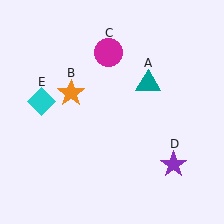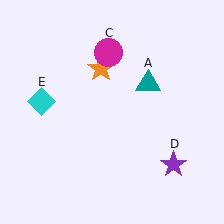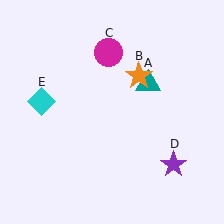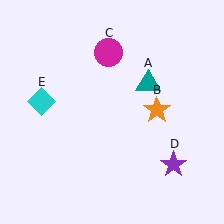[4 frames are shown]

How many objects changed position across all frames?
1 object changed position: orange star (object B).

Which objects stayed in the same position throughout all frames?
Teal triangle (object A) and magenta circle (object C) and purple star (object D) and cyan diamond (object E) remained stationary.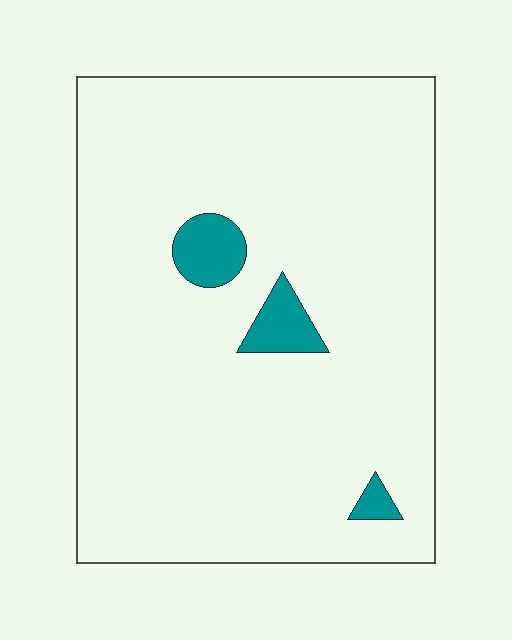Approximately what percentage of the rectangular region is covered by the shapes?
Approximately 5%.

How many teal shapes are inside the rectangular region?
3.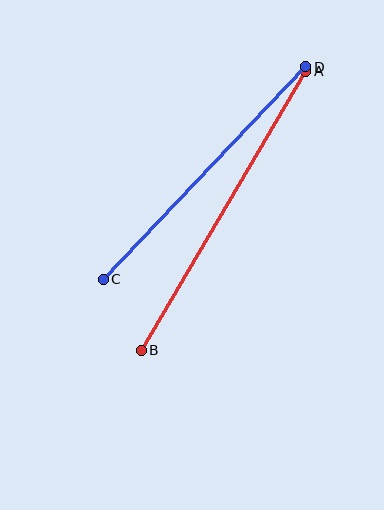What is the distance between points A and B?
The distance is approximately 324 pixels.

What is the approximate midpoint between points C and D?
The midpoint is at approximately (205, 173) pixels.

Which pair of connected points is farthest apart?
Points A and B are farthest apart.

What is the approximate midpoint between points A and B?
The midpoint is at approximately (224, 211) pixels.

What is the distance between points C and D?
The distance is approximately 293 pixels.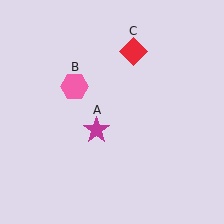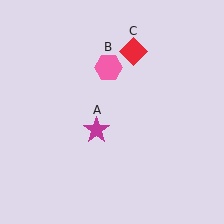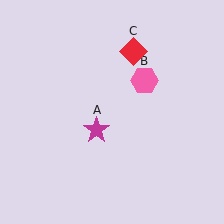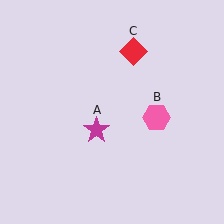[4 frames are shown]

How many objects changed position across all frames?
1 object changed position: pink hexagon (object B).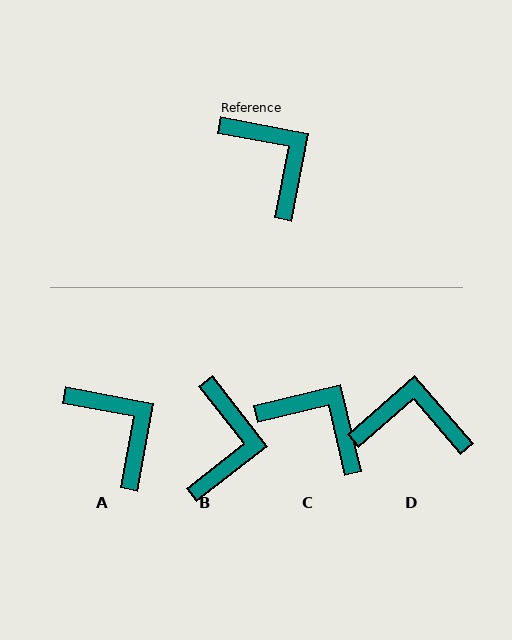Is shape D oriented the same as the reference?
No, it is off by about 52 degrees.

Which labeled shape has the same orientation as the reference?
A.